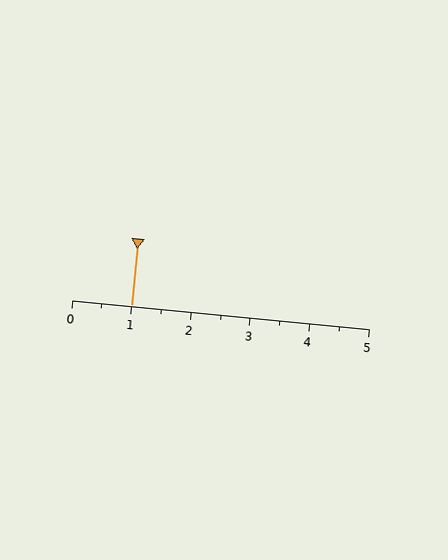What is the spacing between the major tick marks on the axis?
The major ticks are spaced 1 apart.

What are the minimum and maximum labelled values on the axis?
The axis runs from 0 to 5.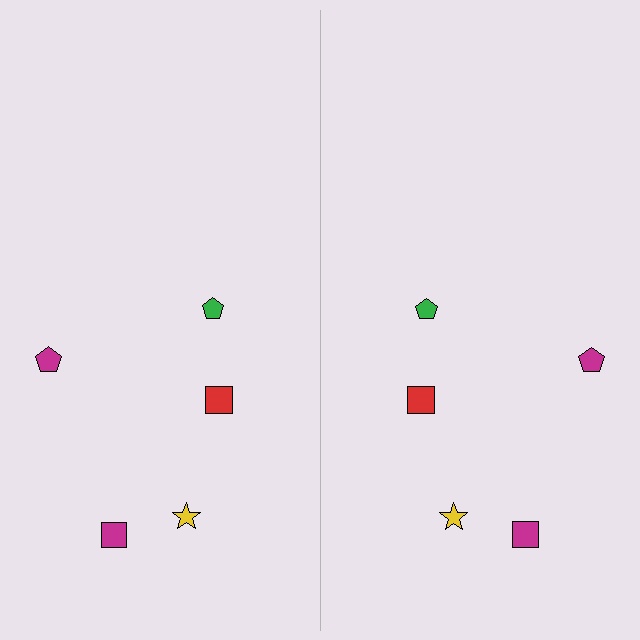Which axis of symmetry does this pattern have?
The pattern has a vertical axis of symmetry running through the center of the image.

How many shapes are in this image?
There are 10 shapes in this image.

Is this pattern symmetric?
Yes, this pattern has bilateral (reflection) symmetry.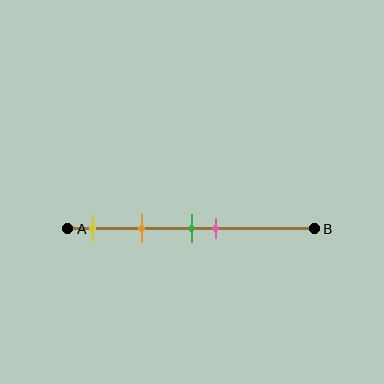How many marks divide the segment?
There are 4 marks dividing the segment.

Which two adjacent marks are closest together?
The green and pink marks are the closest adjacent pair.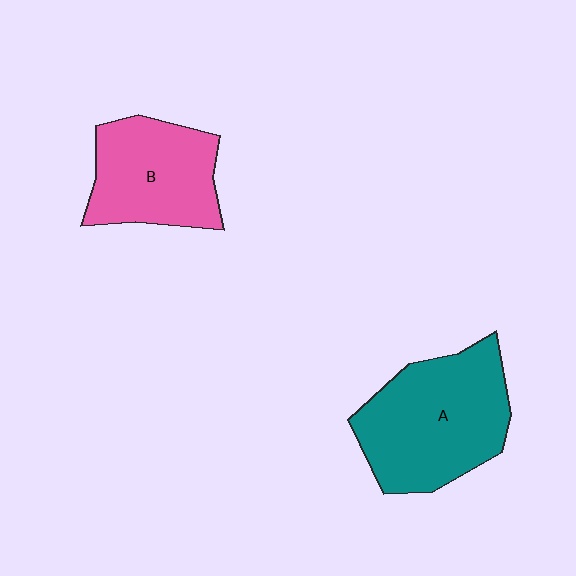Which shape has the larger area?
Shape A (teal).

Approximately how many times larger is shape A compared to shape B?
Approximately 1.3 times.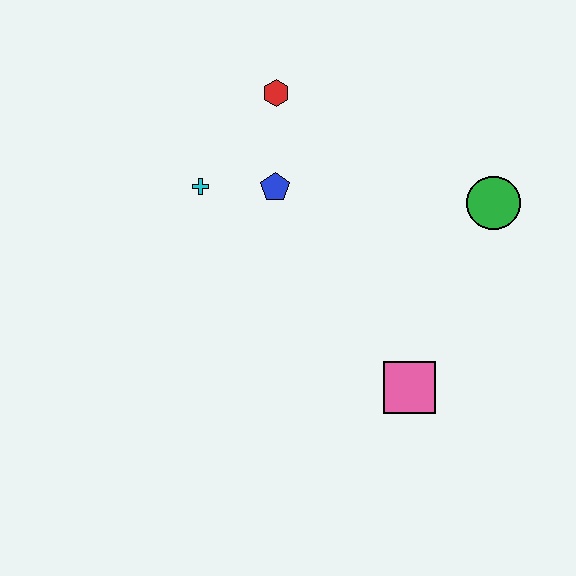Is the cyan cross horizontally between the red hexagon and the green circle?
No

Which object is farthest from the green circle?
The cyan cross is farthest from the green circle.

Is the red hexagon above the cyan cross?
Yes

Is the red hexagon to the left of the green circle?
Yes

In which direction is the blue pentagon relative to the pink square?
The blue pentagon is above the pink square.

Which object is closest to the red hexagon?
The blue pentagon is closest to the red hexagon.